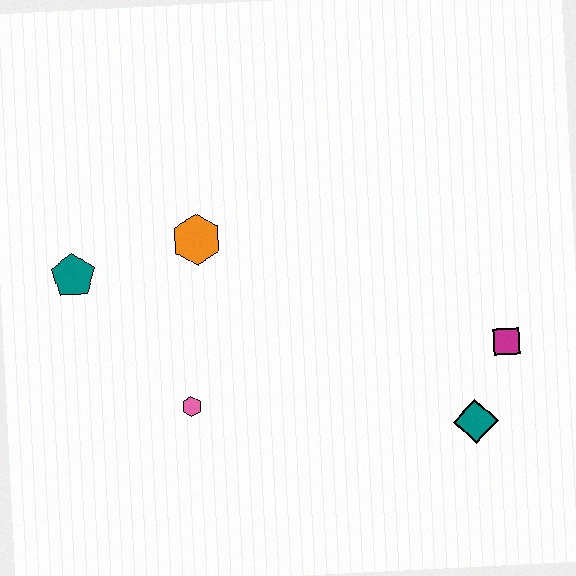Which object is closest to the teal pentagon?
The orange hexagon is closest to the teal pentagon.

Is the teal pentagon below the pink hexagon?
No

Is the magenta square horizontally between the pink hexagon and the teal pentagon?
No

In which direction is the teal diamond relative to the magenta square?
The teal diamond is below the magenta square.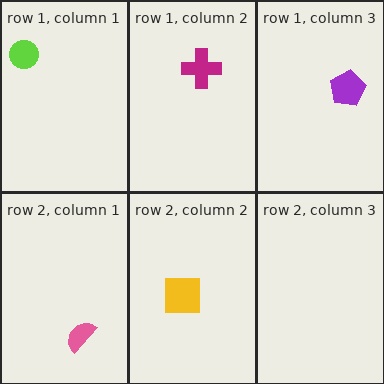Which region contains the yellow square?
The row 2, column 2 region.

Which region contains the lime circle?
The row 1, column 1 region.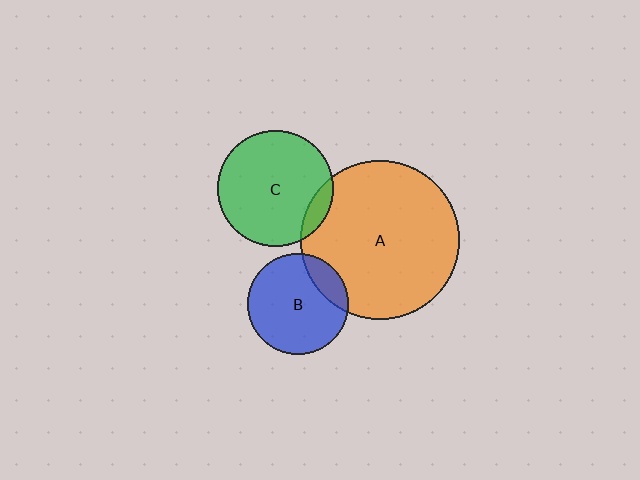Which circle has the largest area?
Circle A (orange).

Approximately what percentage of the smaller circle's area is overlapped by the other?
Approximately 10%.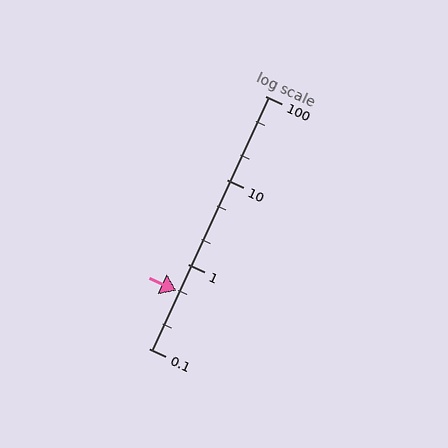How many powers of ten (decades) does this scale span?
The scale spans 3 decades, from 0.1 to 100.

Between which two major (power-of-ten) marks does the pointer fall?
The pointer is between 0.1 and 1.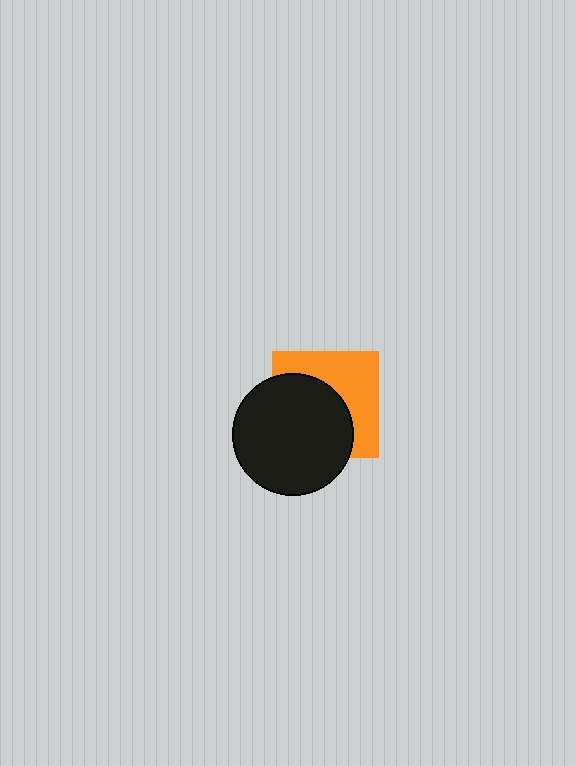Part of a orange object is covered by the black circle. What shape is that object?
It is a square.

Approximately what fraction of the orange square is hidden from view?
Roughly 53% of the orange square is hidden behind the black circle.